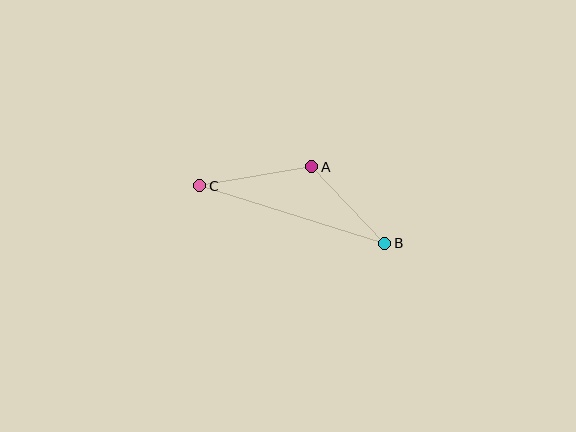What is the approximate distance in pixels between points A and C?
The distance between A and C is approximately 113 pixels.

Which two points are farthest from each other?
Points B and C are farthest from each other.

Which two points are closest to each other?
Points A and B are closest to each other.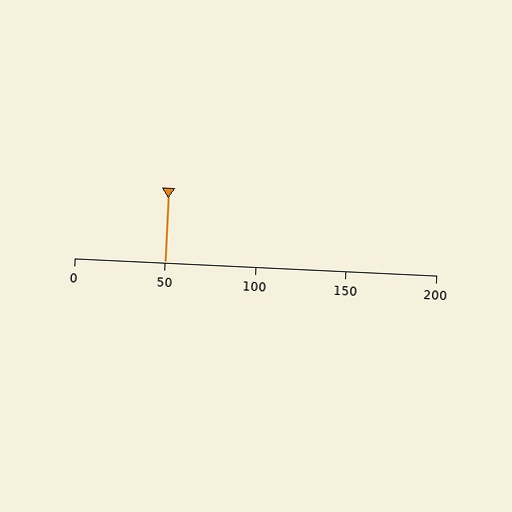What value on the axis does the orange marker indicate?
The marker indicates approximately 50.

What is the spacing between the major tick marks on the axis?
The major ticks are spaced 50 apart.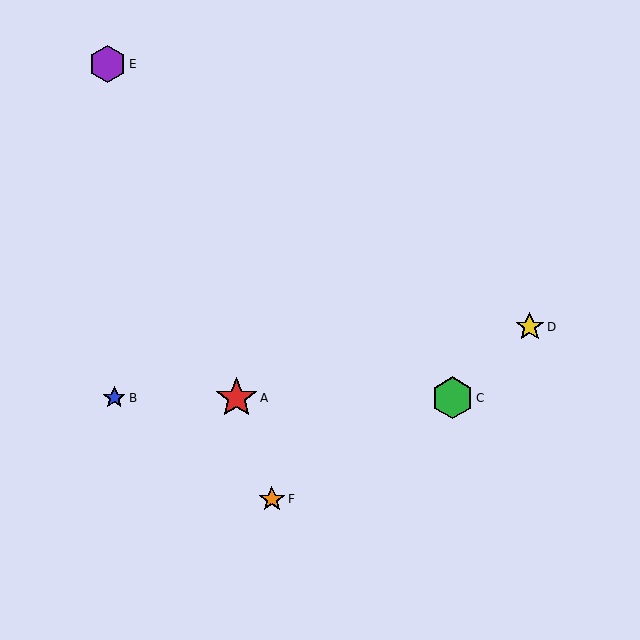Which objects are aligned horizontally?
Objects A, B, C are aligned horizontally.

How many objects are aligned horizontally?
3 objects (A, B, C) are aligned horizontally.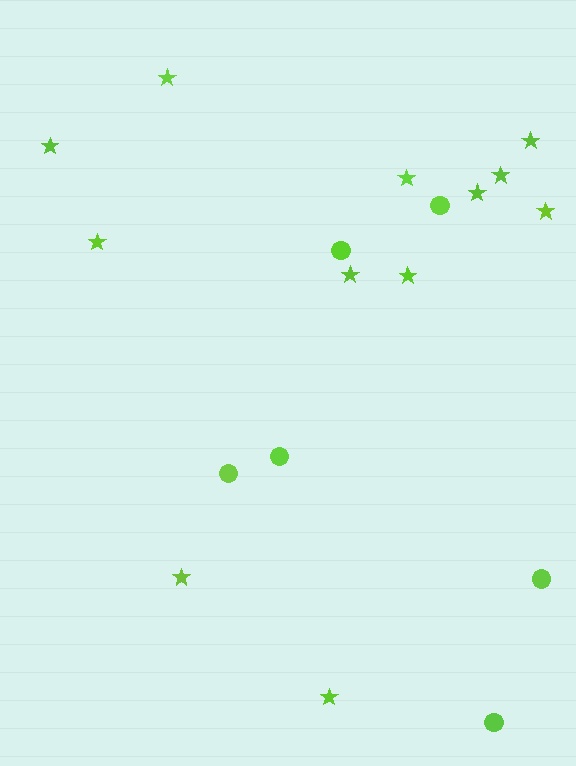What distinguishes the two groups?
There are 2 groups: one group of circles (6) and one group of stars (12).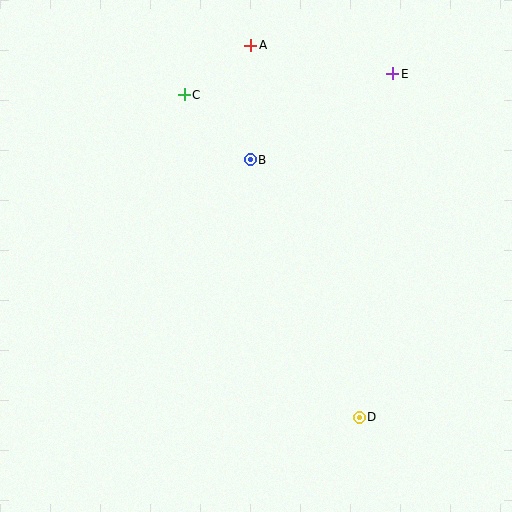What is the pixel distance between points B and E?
The distance between B and E is 166 pixels.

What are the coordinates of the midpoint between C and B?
The midpoint between C and B is at (217, 127).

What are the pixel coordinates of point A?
Point A is at (251, 45).